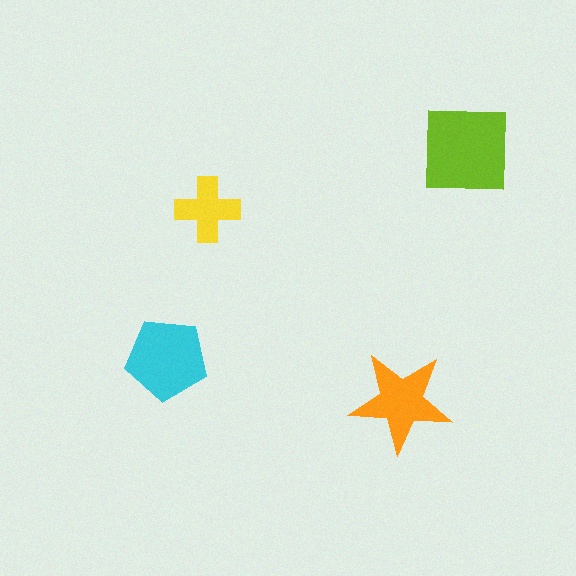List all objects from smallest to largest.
The yellow cross, the orange star, the cyan pentagon, the lime square.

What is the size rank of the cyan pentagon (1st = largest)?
2nd.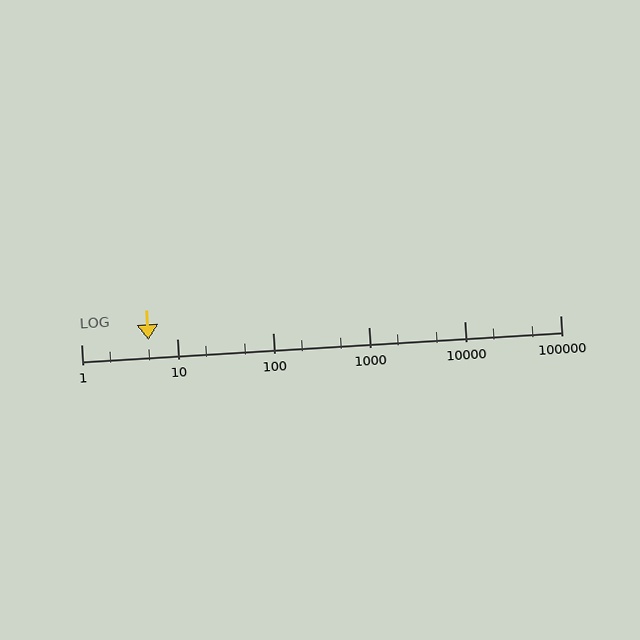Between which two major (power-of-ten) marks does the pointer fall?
The pointer is between 1 and 10.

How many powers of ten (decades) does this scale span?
The scale spans 5 decades, from 1 to 100000.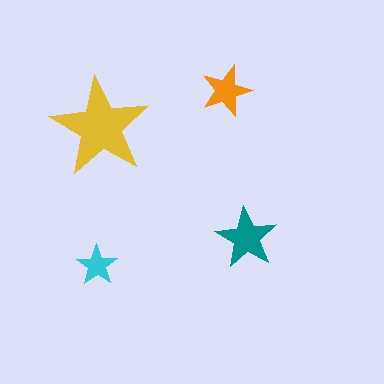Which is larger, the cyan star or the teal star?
The teal one.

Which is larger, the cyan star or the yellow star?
The yellow one.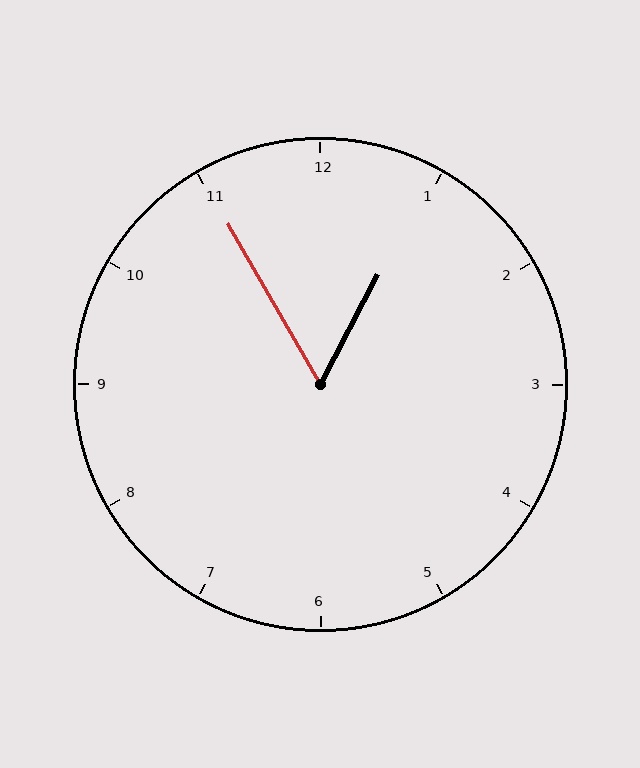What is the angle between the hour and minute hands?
Approximately 58 degrees.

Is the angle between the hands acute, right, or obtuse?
It is acute.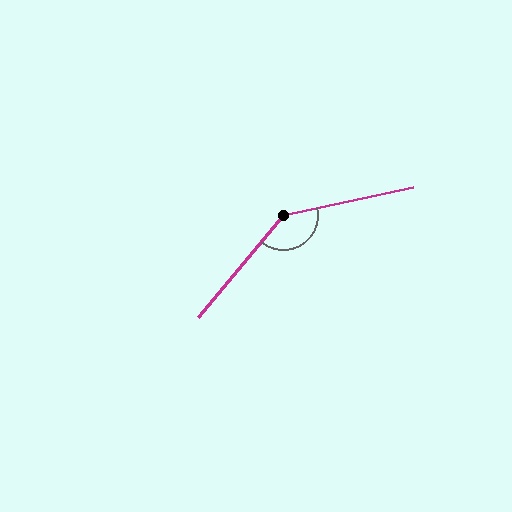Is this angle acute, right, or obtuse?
It is obtuse.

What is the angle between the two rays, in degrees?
Approximately 142 degrees.